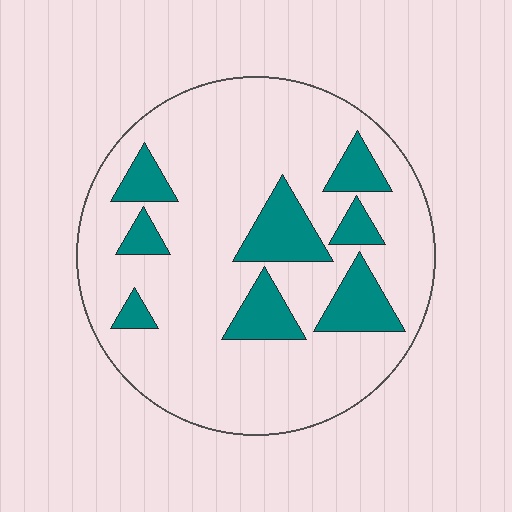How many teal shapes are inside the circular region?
8.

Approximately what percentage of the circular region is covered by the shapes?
Approximately 20%.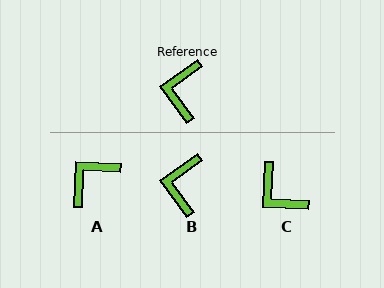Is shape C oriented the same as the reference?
No, it is off by about 51 degrees.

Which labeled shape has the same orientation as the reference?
B.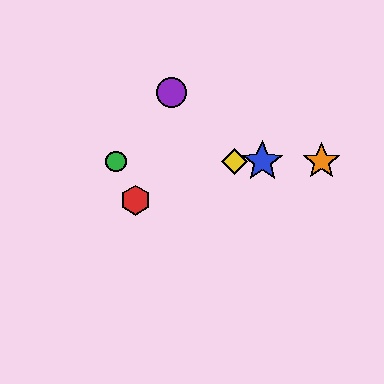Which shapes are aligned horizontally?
The blue star, the green circle, the yellow diamond, the orange star are aligned horizontally.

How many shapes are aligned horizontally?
4 shapes (the blue star, the green circle, the yellow diamond, the orange star) are aligned horizontally.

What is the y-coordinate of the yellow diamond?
The yellow diamond is at y≈162.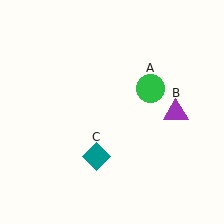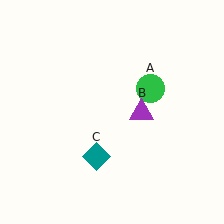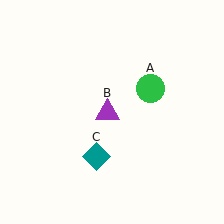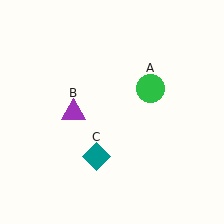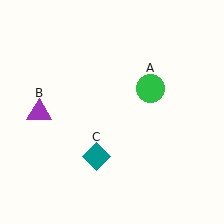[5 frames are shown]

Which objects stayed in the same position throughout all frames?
Green circle (object A) and teal diamond (object C) remained stationary.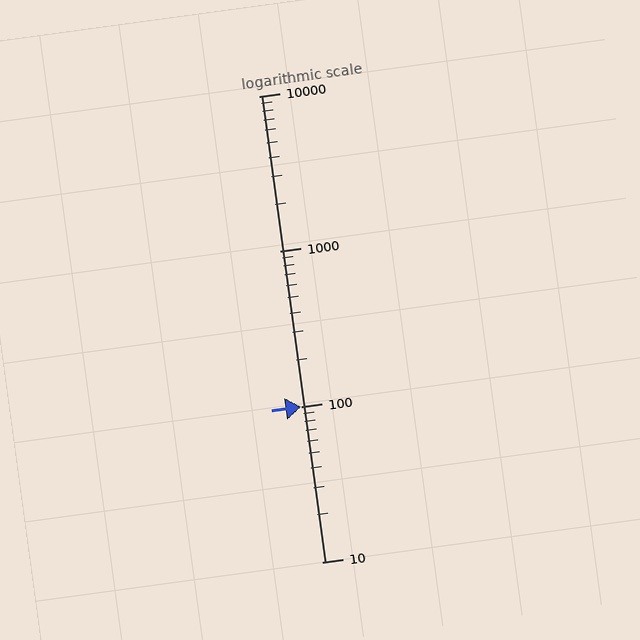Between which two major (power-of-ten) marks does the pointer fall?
The pointer is between 100 and 1000.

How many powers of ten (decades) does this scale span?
The scale spans 3 decades, from 10 to 10000.